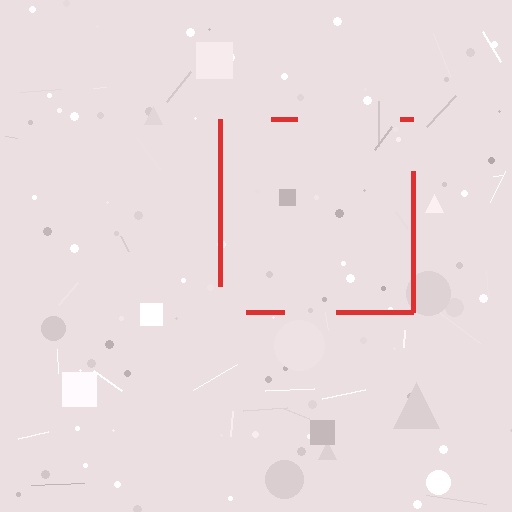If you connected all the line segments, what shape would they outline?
They would outline a square.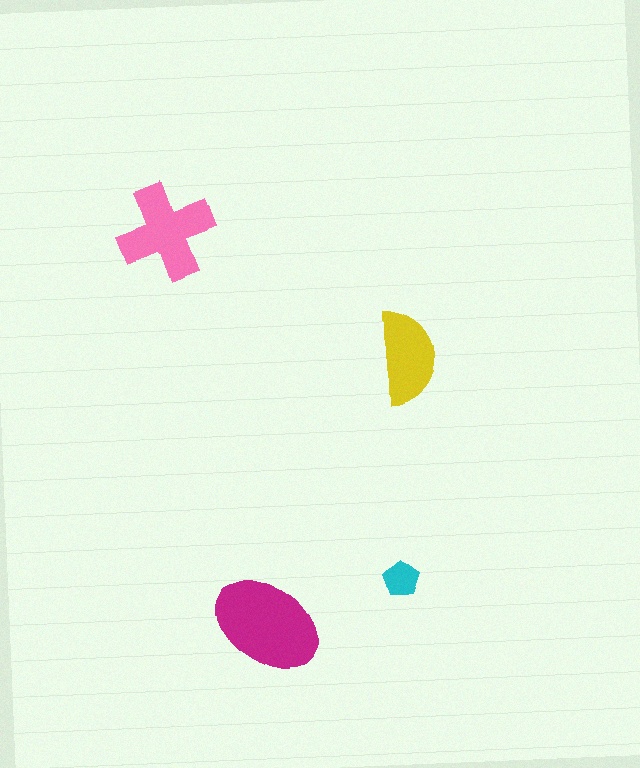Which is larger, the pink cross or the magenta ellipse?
The magenta ellipse.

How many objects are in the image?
There are 4 objects in the image.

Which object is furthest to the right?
The yellow semicircle is rightmost.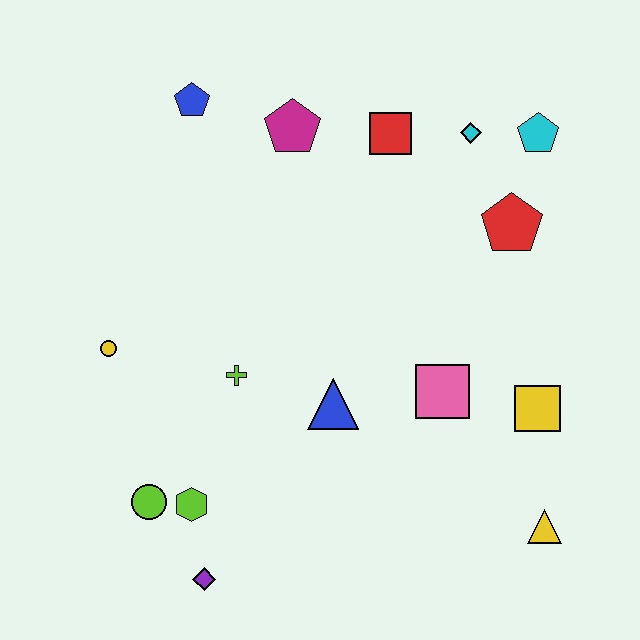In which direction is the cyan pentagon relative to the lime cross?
The cyan pentagon is to the right of the lime cross.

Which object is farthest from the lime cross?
The cyan pentagon is farthest from the lime cross.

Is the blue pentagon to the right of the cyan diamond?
No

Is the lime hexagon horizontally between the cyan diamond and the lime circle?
Yes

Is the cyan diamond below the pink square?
No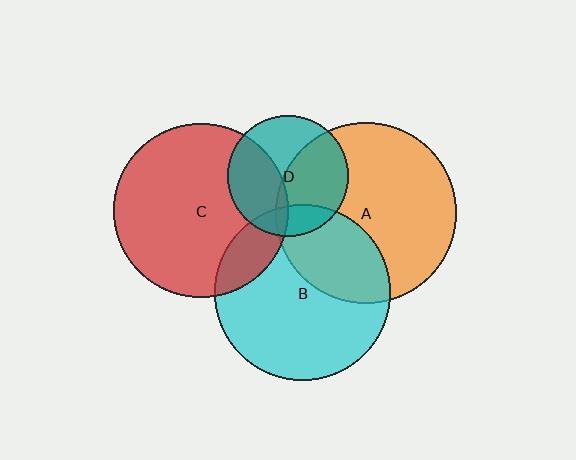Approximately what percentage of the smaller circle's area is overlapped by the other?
Approximately 30%.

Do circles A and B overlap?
Yes.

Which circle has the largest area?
Circle A (orange).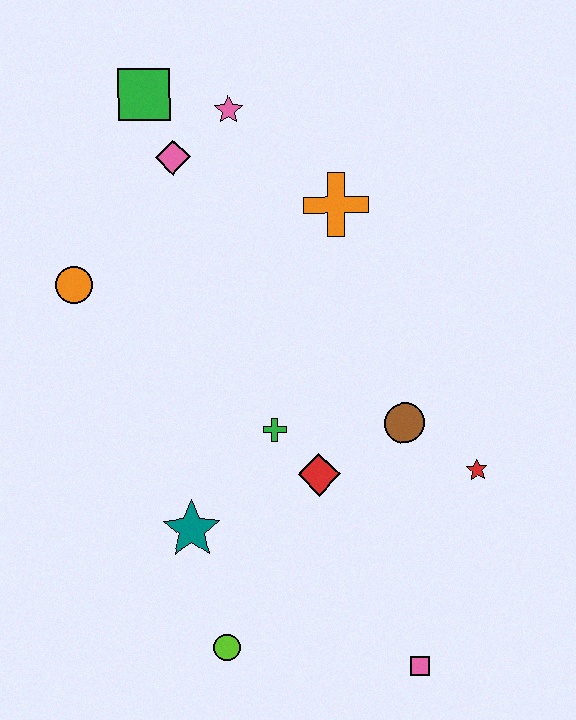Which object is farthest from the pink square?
The green square is farthest from the pink square.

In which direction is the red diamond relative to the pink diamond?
The red diamond is below the pink diamond.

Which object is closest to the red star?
The brown circle is closest to the red star.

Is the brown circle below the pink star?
Yes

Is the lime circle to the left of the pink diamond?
No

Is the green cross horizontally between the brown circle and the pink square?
No